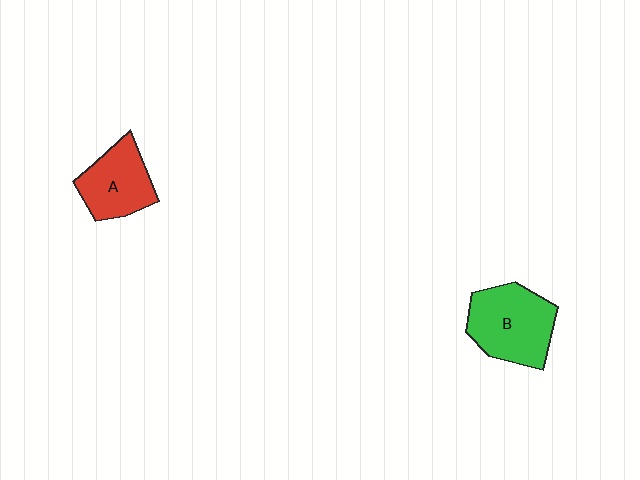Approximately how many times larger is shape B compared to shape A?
Approximately 1.3 times.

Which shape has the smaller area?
Shape A (red).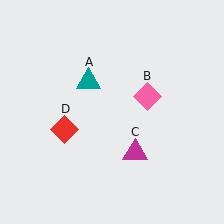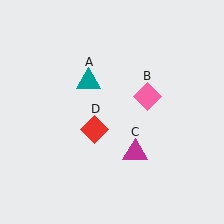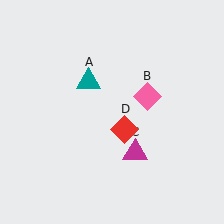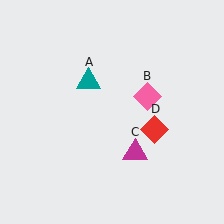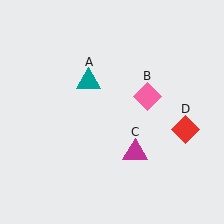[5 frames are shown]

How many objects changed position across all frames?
1 object changed position: red diamond (object D).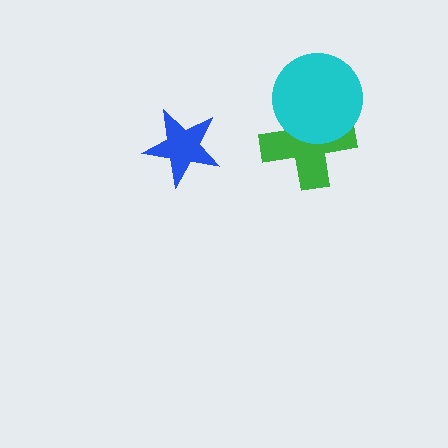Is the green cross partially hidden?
Yes, it is partially covered by another shape.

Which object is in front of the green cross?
The cyan circle is in front of the green cross.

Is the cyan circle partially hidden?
No, no other shape covers it.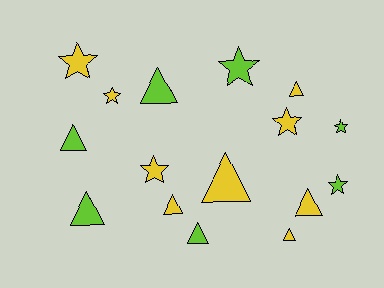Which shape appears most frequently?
Triangle, with 9 objects.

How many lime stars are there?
There are 3 lime stars.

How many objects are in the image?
There are 16 objects.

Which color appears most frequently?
Yellow, with 9 objects.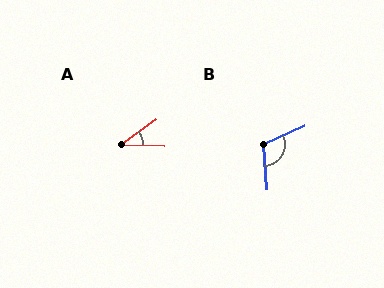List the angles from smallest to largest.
A (39°), B (110°).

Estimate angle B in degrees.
Approximately 110 degrees.